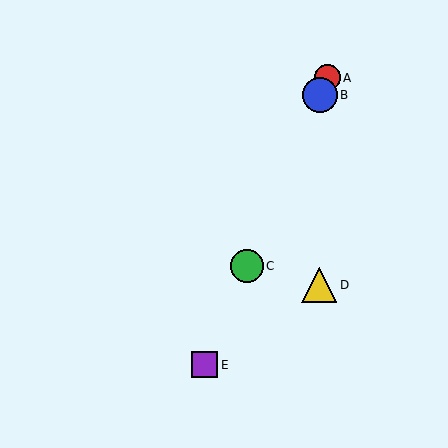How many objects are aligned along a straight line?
4 objects (A, B, C, E) are aligned along a straight line.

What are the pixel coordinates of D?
Object D is at (319, 285).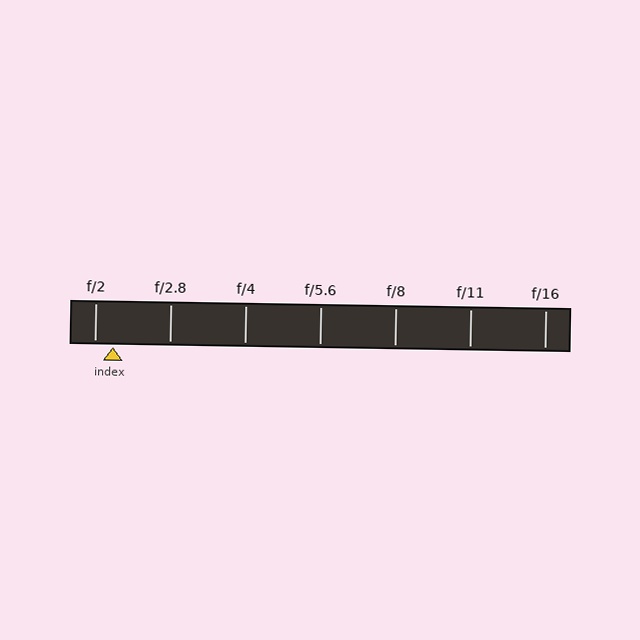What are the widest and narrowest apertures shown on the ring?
The widest aperture shown is f/2 and the narrowest is f/16.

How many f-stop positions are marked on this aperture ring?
There are 7 f-stop positions marked.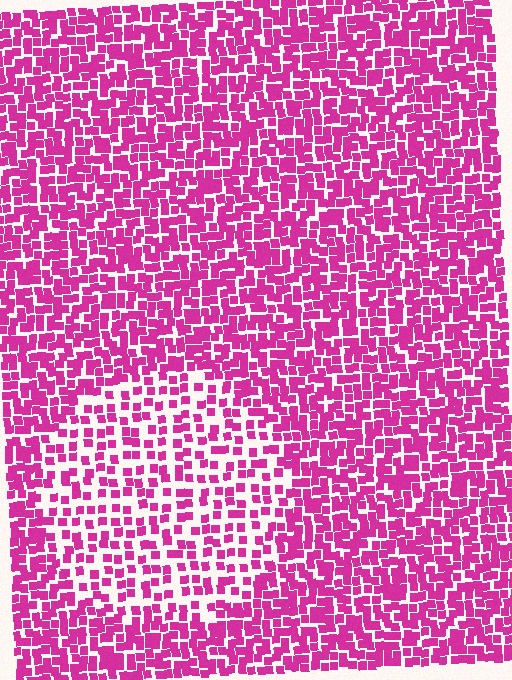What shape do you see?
I see a circle.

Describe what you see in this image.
The image contains small magenta elements arranged at two different densities. A circle-shaped region is visible where the elements are less densely packed than the surrounding area.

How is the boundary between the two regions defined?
The boundary is defined by a change in element density (approximately 1.9x ratio). All elements are the same color, size, and shape.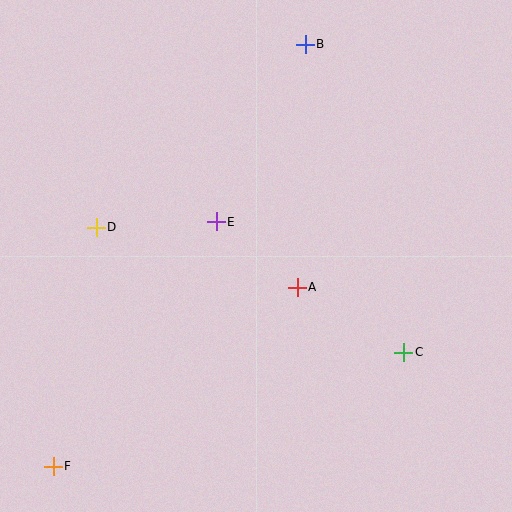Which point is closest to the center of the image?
Point A at (297, 287) is closest to the center.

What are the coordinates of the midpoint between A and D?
The midpoint between A and D is at (197, 257).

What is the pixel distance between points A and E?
The distance between A and E is 105 pixels.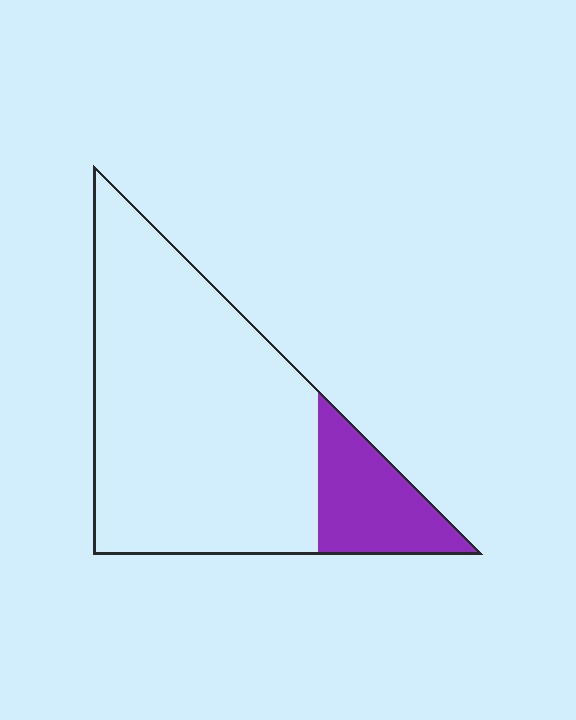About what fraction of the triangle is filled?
About one sixth (1/6).